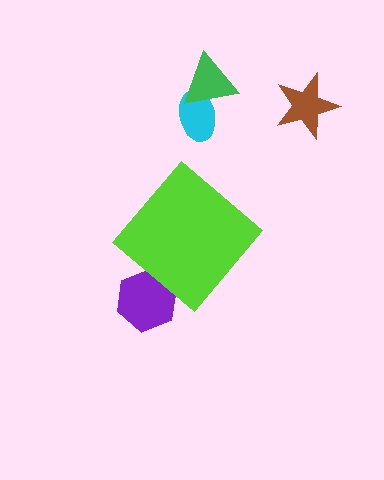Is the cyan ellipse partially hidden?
No, the cyan ellipse is fully visible.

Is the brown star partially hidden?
No, the brown star is fully visible.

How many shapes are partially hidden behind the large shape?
1 shape is partially hidden.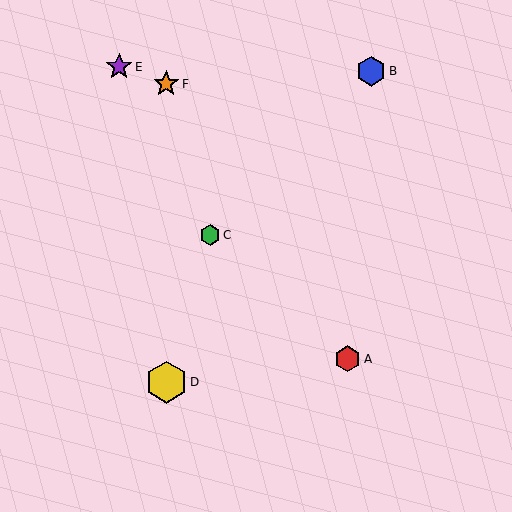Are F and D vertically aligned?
Yes, both are at x≈166.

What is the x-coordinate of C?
Object C is at x≈210.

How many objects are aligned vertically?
2 objects (D, F) are aligned vertically.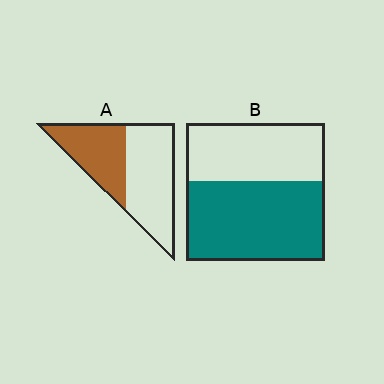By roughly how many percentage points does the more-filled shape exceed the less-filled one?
By roughly 15 percentage points (B over A).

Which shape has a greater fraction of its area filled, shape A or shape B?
Shape B.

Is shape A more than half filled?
No.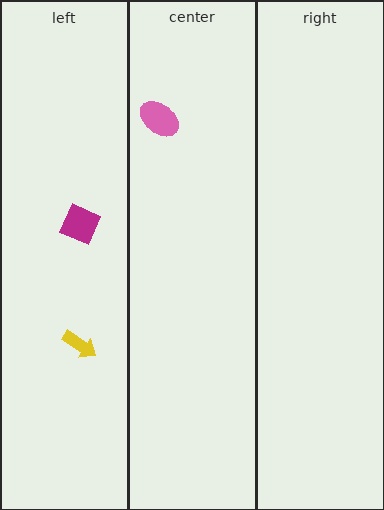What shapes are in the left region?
The yellow arrow, the magenta square.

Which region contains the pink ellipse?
The center region.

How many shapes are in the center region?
1.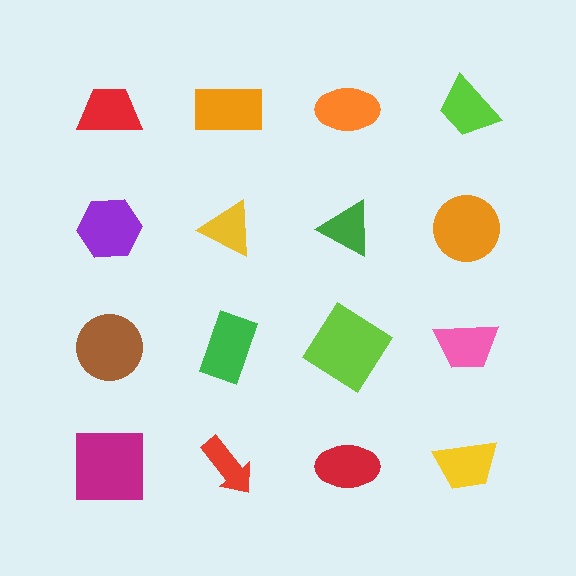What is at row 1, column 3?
An orange ellipse.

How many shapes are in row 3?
4 shapes.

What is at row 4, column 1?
A magenta square.